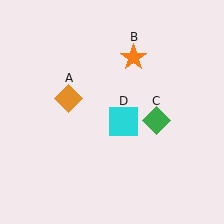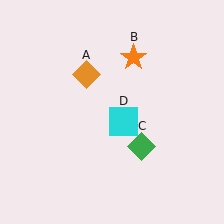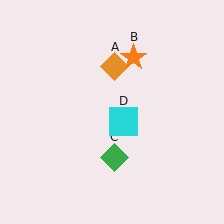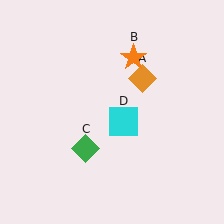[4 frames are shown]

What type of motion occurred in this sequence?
The orange diamond (object A), green diamond (object C) rotated clockwise around the center of the scene.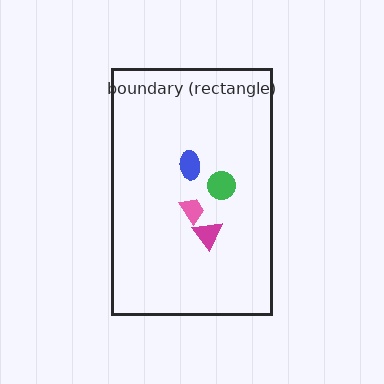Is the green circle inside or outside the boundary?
Inside.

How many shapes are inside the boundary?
4 inside, 0 outside.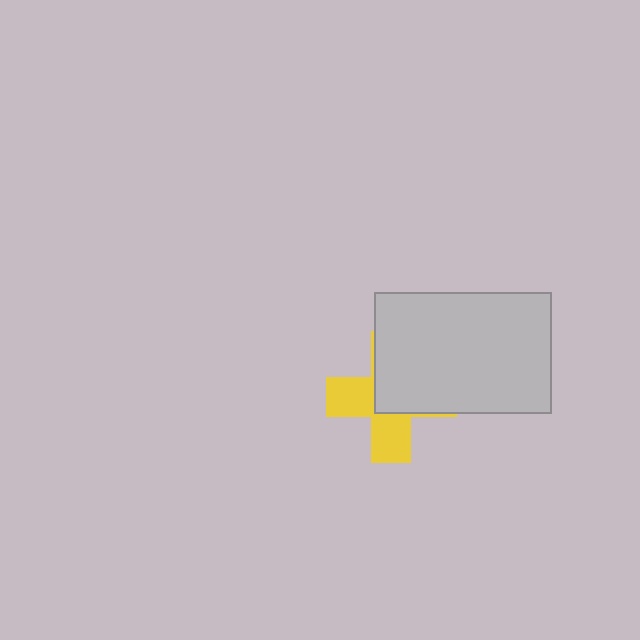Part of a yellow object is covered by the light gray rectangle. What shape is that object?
It is a cross.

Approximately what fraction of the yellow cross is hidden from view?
Roughly 53% of the yellow cross is hidden behind the light gray rectangle.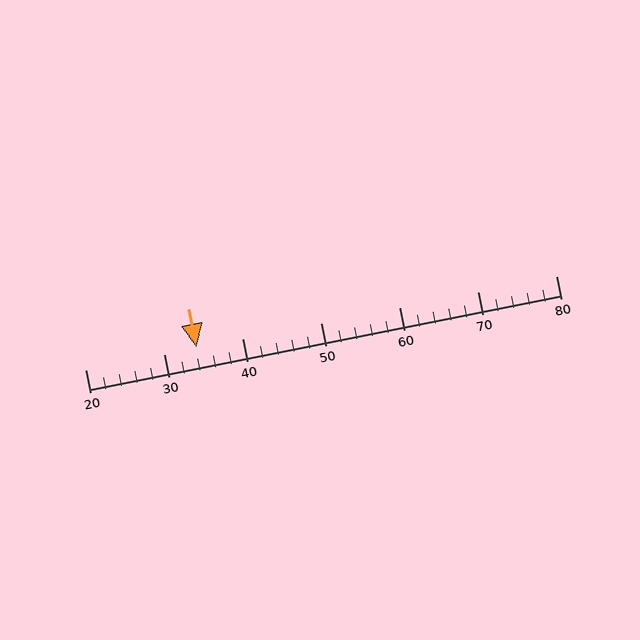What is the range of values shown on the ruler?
The ruler shows values from 20 to 80.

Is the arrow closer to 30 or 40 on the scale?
The arrow is closer to 30.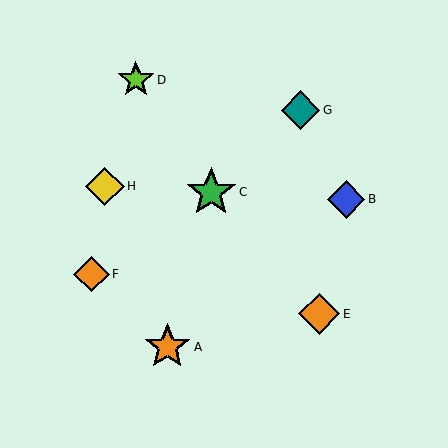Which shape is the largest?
The green star (labeled C) is the largest.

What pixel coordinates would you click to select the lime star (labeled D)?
Click at (136, 80) to select the lime star D.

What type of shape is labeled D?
Shape D is a lime star.